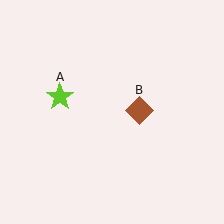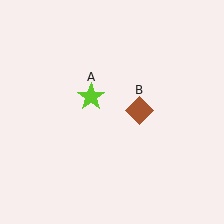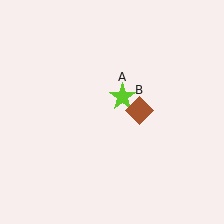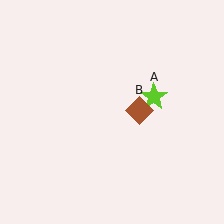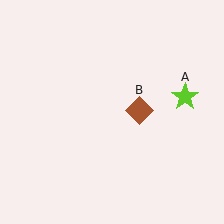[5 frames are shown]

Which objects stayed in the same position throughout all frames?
Brown diamond (object B) remained stationary.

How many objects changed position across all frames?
1 object changed position: lime star (object A).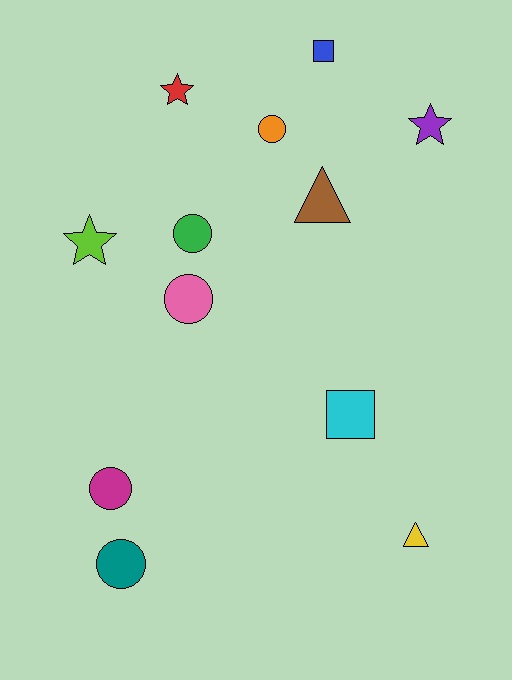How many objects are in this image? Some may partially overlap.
There are 12 objects.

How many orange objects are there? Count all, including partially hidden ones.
There is 1 orange object.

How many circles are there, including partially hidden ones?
There are 5 circles.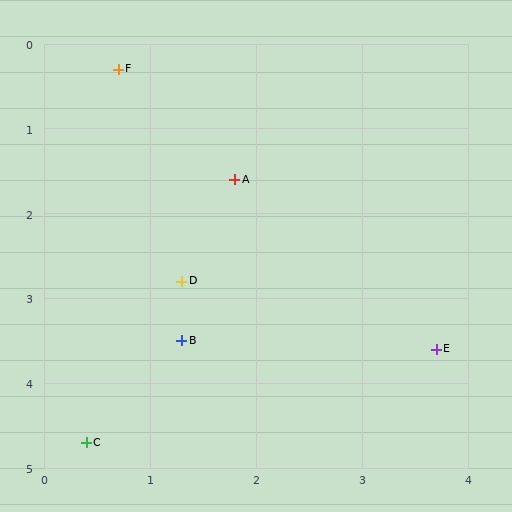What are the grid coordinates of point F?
Point F is at approximately (0.7, 0.3).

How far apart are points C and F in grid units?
Points C and F are about 4.4 grid units apart.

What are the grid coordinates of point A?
Point A is at approximately (1.8, 1.6).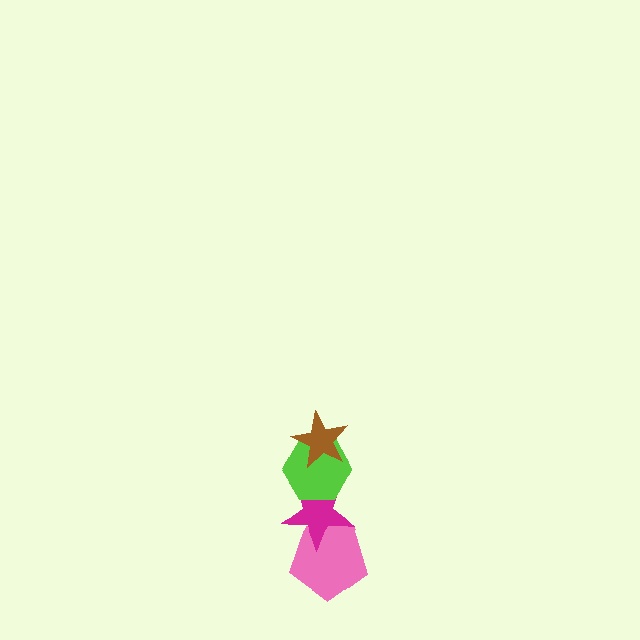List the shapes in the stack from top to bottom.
From top to bottom: the brown star, the lime hexagon, the magenta star, the pink pentagon.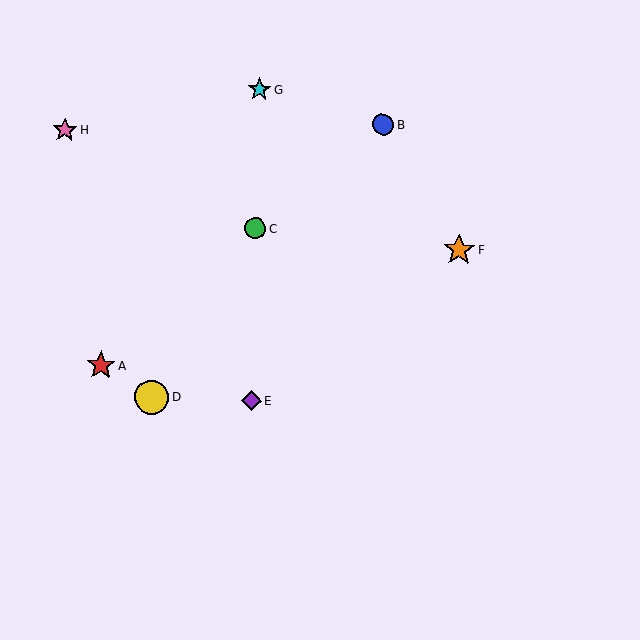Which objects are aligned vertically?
Objects C, E, G are aligned vertically.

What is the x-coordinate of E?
Object E is at x≈251.